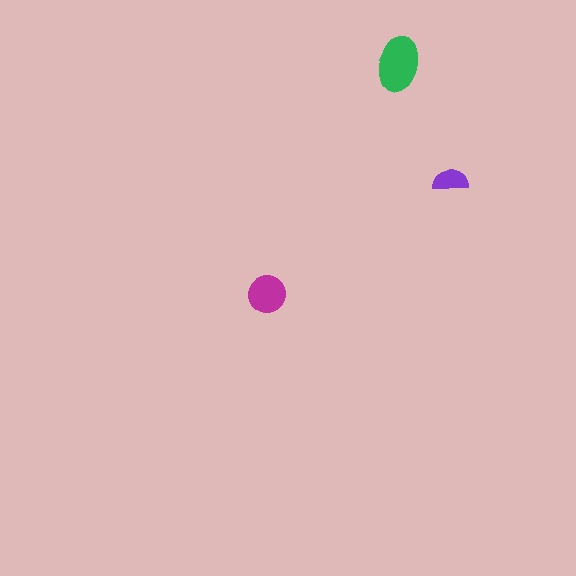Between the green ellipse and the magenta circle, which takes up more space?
The green ellipse.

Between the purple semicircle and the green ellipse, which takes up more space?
The green ellipse.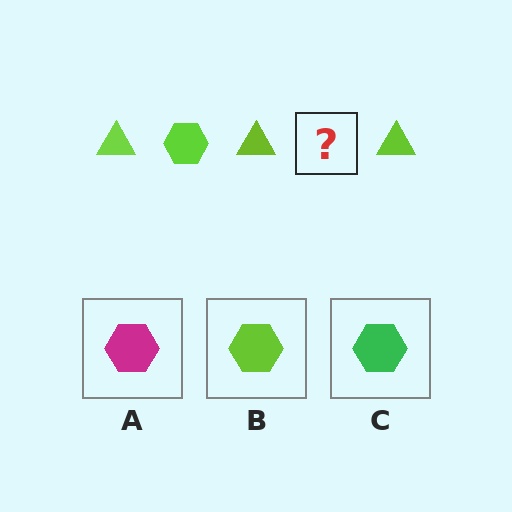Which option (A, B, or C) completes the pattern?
B.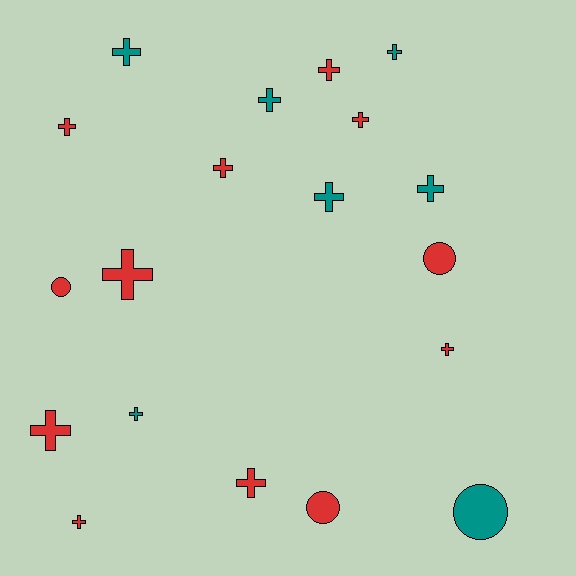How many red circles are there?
There are 3 red circles.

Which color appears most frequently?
Red, with 12 objects.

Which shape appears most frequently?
Cross, with 15 objects.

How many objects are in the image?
There are 19 objects.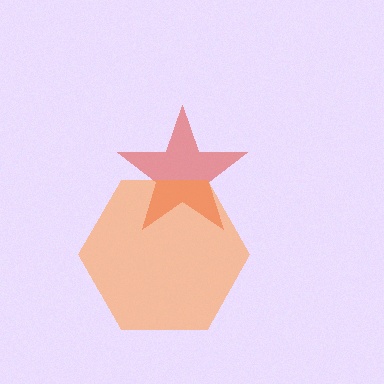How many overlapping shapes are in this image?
There are 2 overlapping shapes in the image.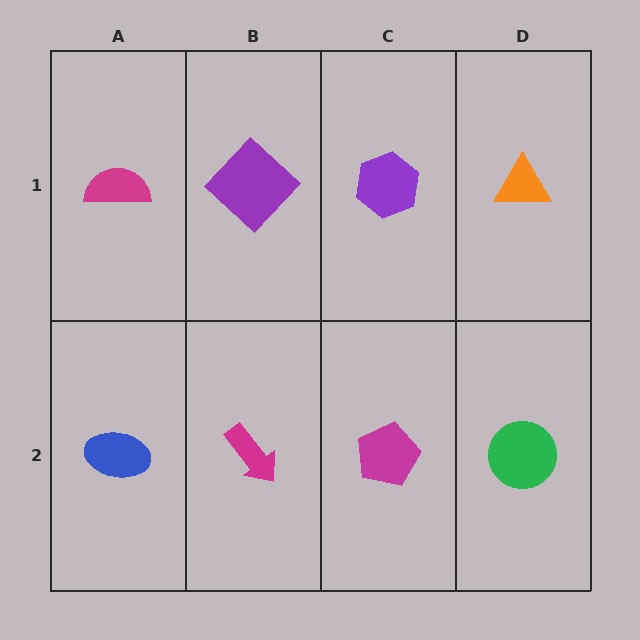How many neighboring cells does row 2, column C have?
3.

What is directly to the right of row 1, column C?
An orange triangle.